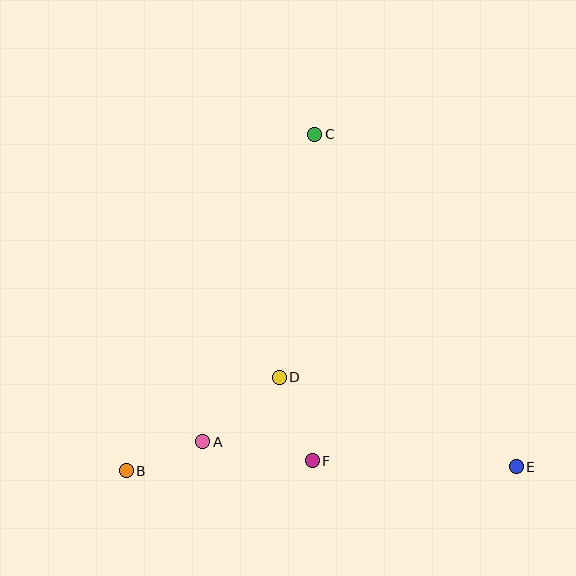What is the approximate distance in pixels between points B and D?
The distance between B and D is approximately 179 pixels.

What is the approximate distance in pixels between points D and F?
The distance between D and F is approximately 89 pixels.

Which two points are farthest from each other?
Points B and E are farthest from each other.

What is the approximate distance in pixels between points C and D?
The distance between C and D is approximately 246 pixels.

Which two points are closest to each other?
Points A and B are closest to each other.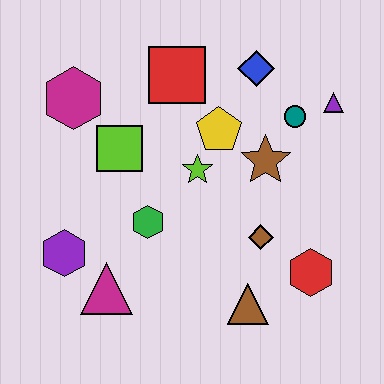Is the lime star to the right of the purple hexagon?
Yes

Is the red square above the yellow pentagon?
Yes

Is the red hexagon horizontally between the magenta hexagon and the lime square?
No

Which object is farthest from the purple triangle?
The purple hexagon is farthest from the purple triangle.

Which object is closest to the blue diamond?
The teal circle is closest to the blue diamond.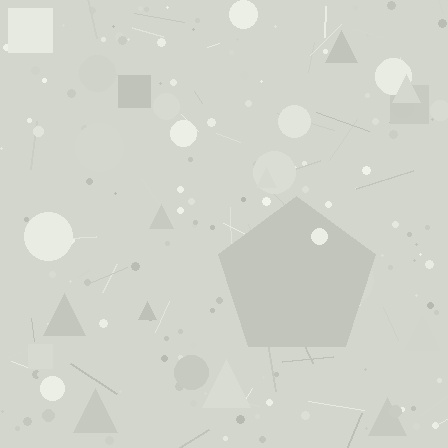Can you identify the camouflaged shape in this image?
The camouflaged shape is a pentagon.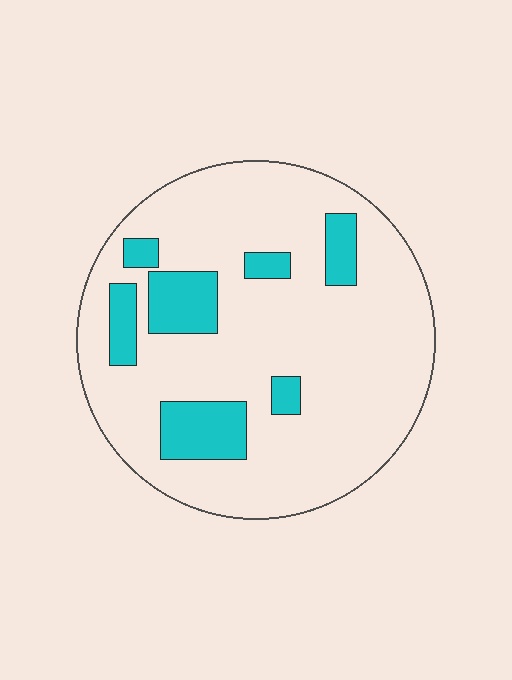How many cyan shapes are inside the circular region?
7.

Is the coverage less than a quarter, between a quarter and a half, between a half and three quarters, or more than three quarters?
Less than a quarter.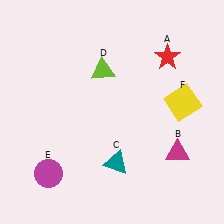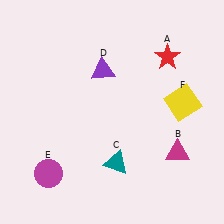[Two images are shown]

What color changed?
The triangle (D) changed from lime in Image 1 to purple in Image 2.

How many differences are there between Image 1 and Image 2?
There is 1 difference between the two images.